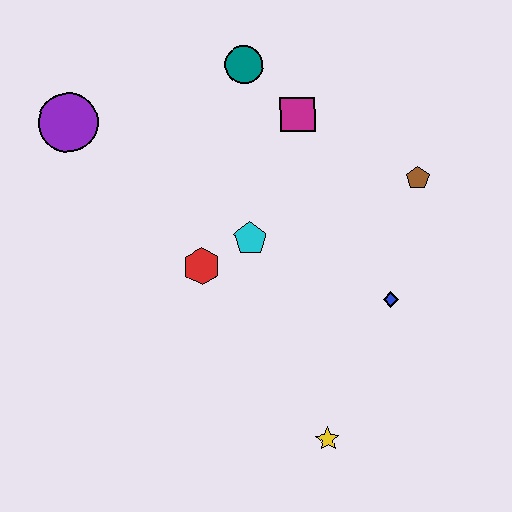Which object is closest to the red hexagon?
The cyan pentagon is closest to the red hexagon.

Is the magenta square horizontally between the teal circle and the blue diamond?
Yes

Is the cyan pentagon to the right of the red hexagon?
Yes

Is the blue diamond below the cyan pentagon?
Yes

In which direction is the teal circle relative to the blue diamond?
The teal circle is above the blue diamond.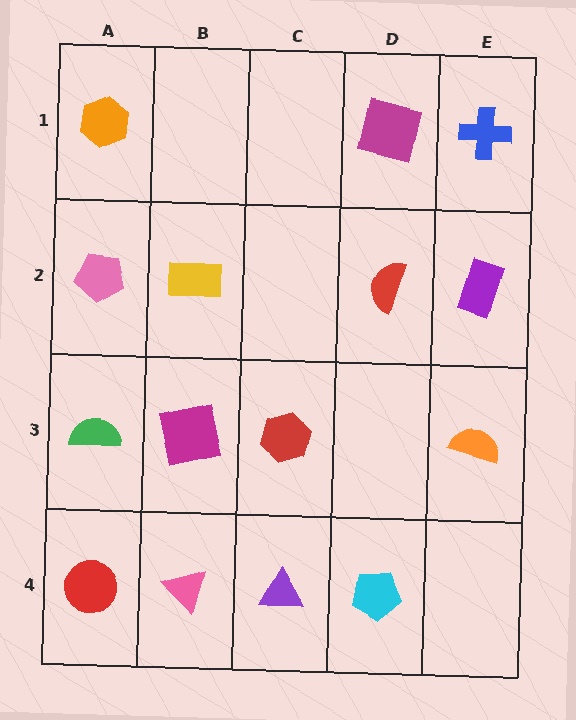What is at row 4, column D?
A cyan pentagon.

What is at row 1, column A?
An orange hexagon.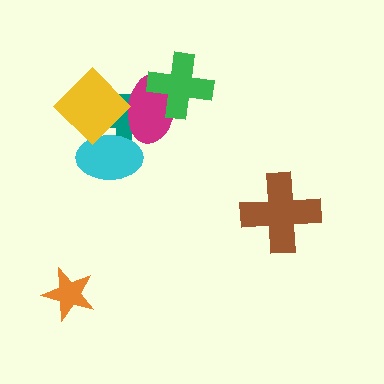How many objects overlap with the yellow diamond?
3 objects overlap with the yellow diamond.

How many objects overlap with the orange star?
0 objects overlap with the orange star.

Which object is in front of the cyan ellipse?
The yellow diamond is in front of the cyan ellipse.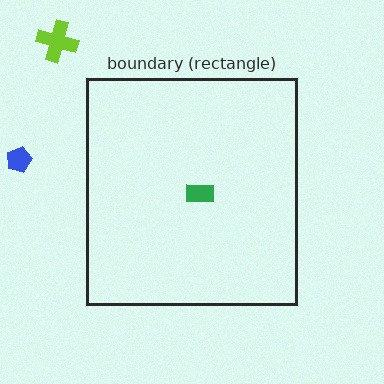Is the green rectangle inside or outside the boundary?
Inside.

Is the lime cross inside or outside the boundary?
Outside.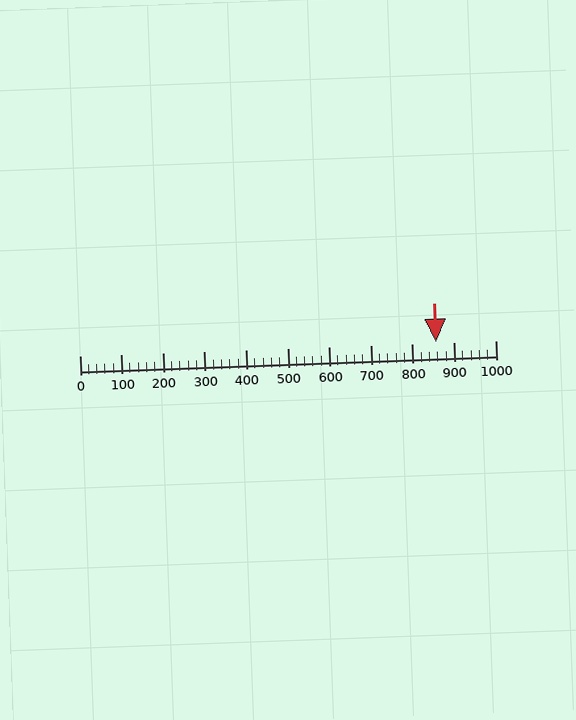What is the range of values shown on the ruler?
The ruler shows values from 0 to 1000.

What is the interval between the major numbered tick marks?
The major tick marks are spaced 100 units apart.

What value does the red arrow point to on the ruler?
The red arrow points to approximately 858.